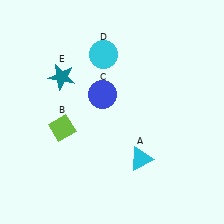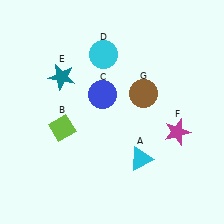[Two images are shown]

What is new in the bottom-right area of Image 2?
A magenta star (F) was added in the bottom-right area of Image 2.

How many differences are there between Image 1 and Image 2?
There are 2 differences between the two images.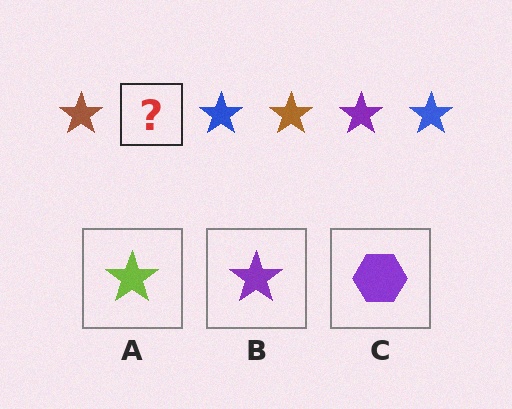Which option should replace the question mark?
Option B.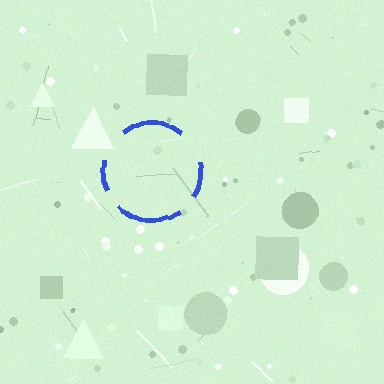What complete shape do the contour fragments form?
The contour fragments form a circle.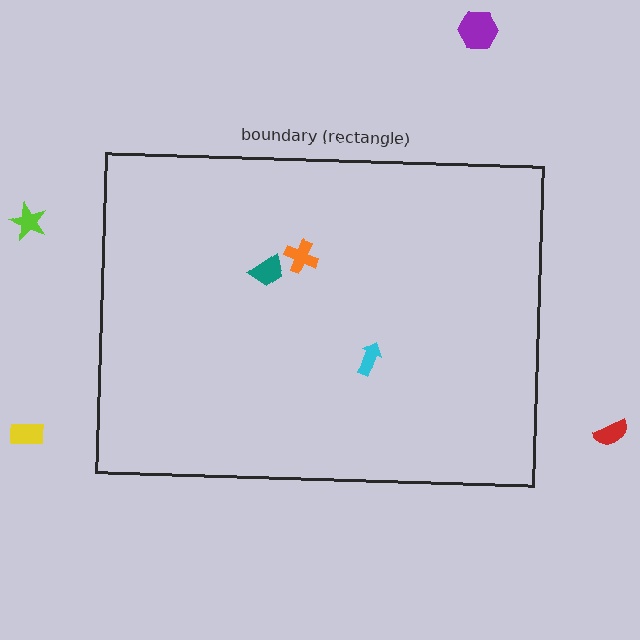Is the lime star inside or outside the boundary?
Outside.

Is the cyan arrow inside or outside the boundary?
Inside.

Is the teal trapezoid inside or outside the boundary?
Inside.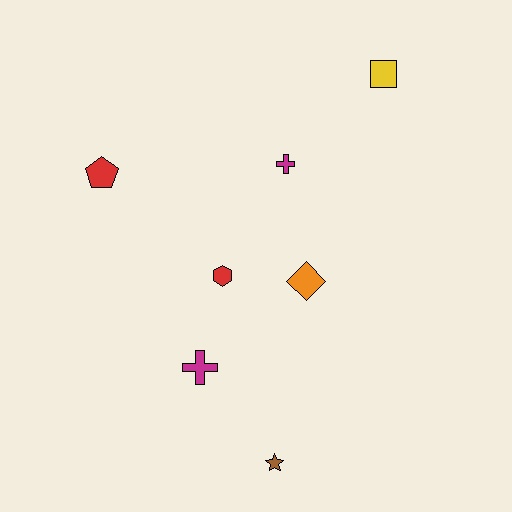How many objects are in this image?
There are 7 objects.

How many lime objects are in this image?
There are no lime objects.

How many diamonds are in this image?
There is 1 diamond.